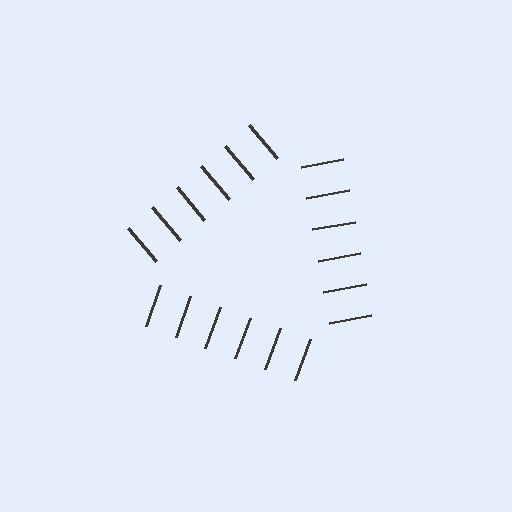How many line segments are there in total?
18 — 6 along each of the 3 edges.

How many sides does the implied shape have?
3 sides — the line-ends trace a triangle.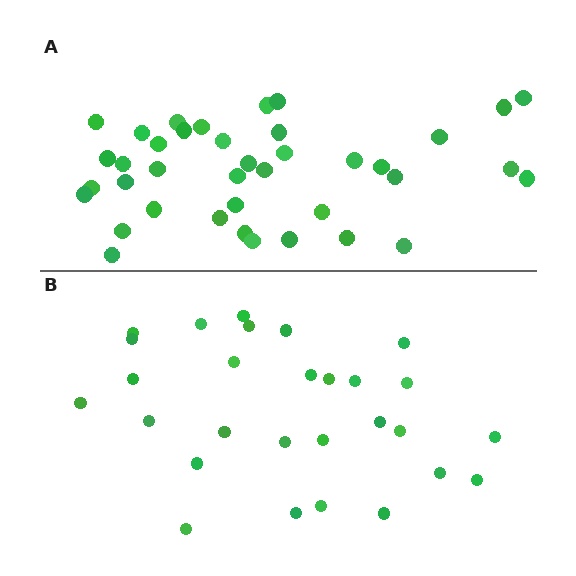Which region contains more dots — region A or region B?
Region A (the top region) has more dots.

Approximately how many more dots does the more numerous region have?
Region A has roughly 12 or so more dots than region B.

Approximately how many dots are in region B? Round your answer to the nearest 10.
About 30 dots. (The exact count is 28, which rounds to 30.)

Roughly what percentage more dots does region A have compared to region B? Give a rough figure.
About 40% more.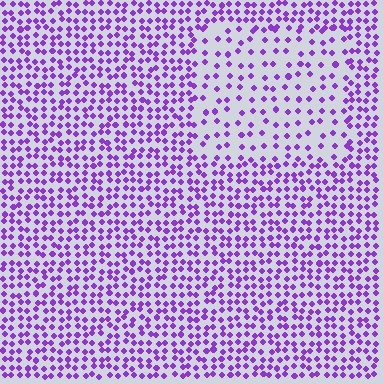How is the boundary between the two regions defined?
The boundary is defined by a change in element density (approximately 2.1x ratio). All elements are the same color, size, and shape.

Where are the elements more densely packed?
The elements are more densely packed outside the rectangle boundary.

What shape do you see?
I see a rectangle.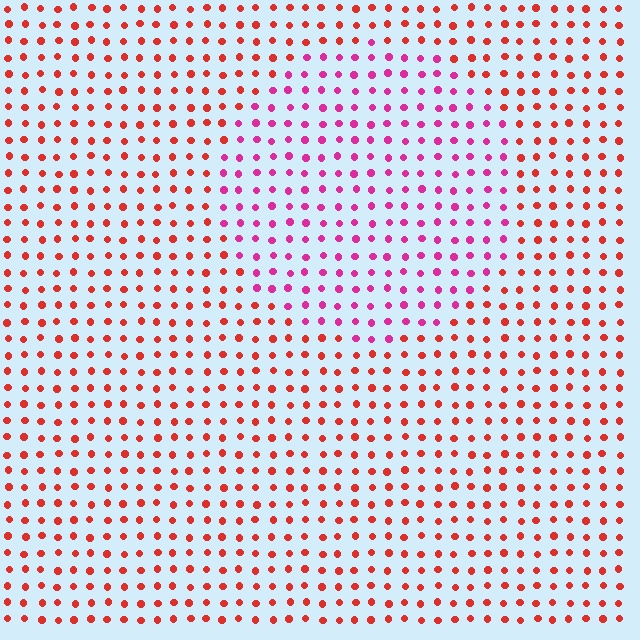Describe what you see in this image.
The image is filled with small red elements in a uniform arrangement. A circle-shaped region is visible where the elements are tinted to a slightly different hue, forming a subtle color boundary.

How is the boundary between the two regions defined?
The boundary is defined purely by a slight shift in hue (about 40 degrees). Spacing, size, and orientation are identical on both sides.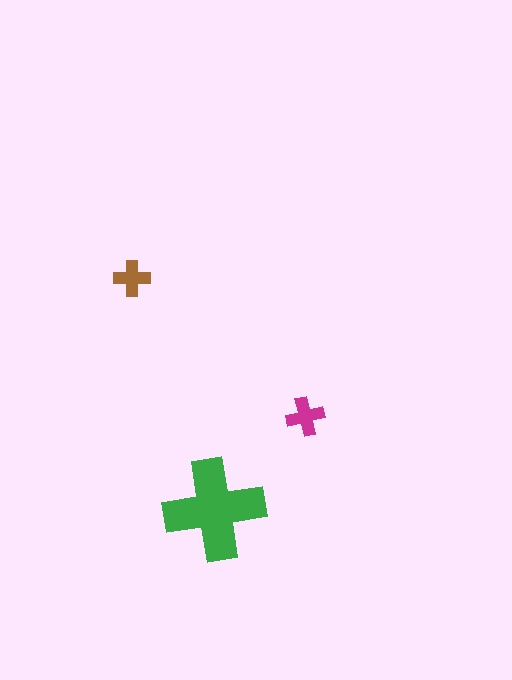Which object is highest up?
The brown cross is topmost.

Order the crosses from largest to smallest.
the green one, the magenta one, the brown one.